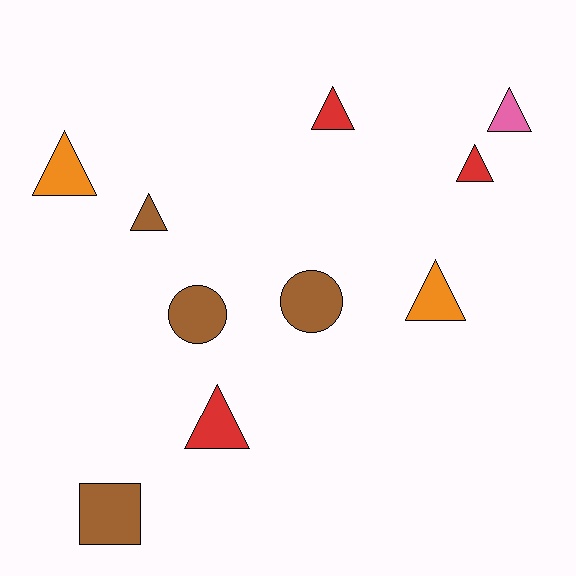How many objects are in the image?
There are 10 objects.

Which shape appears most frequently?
Triangle, with 7 objects.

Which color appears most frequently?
Brown, with 4 objects.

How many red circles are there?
There are no red circles.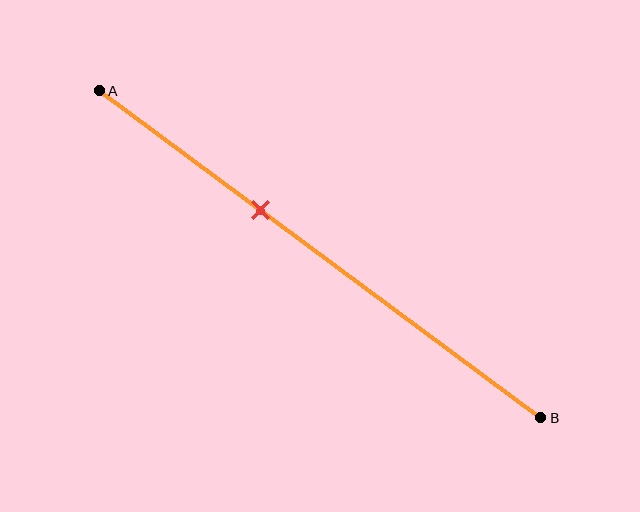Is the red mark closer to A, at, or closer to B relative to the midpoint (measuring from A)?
The red mark is closer to point A than the midpoint of segment AB.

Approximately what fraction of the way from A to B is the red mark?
The red mark is approximately 35% of the way from A to B.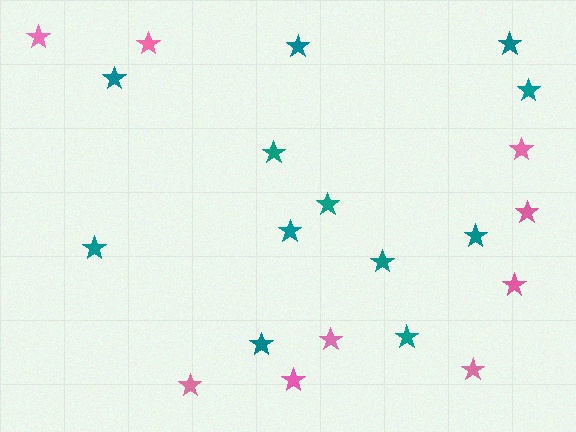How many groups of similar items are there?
There are 2 groups: one group of pink stars (9) and one group of teal stars (12).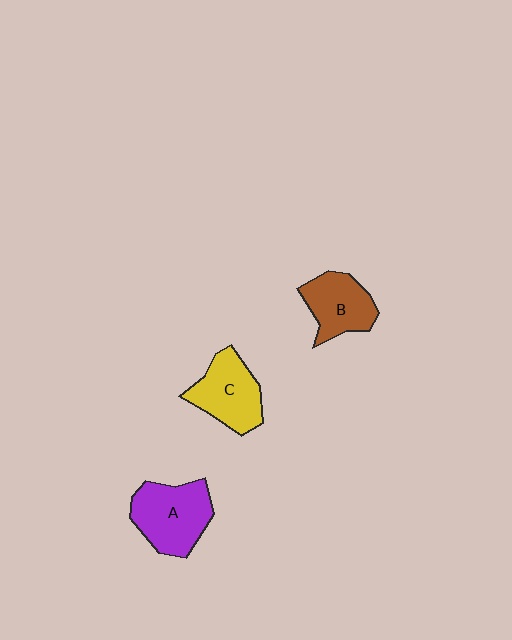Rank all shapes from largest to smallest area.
From largest to smallest: A (purple), C (yellow), B (brown).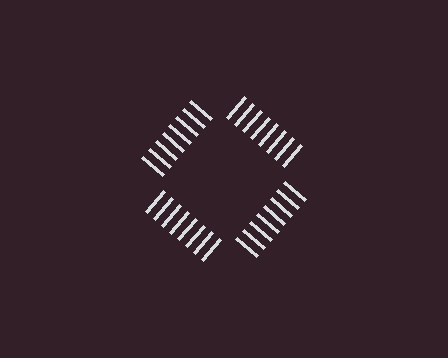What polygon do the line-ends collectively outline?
An illusory square — the line segments terminate on its edges but no continuous stroke is drawn.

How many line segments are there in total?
32 — 8 along each of the 4 edges.